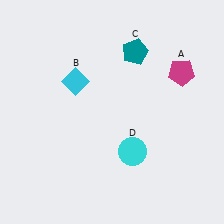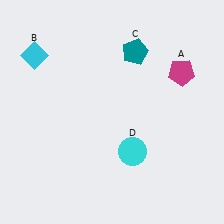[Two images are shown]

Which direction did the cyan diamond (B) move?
The cyan diamond (B) moved left.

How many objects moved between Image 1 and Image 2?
1 object moved between the two images.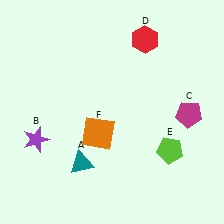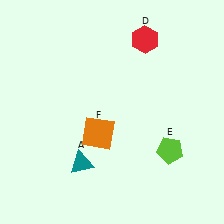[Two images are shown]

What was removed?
The purple star (B), the magenta pentagon (C) were removed in Image 2.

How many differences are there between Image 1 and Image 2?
There are 2 differences between the two images.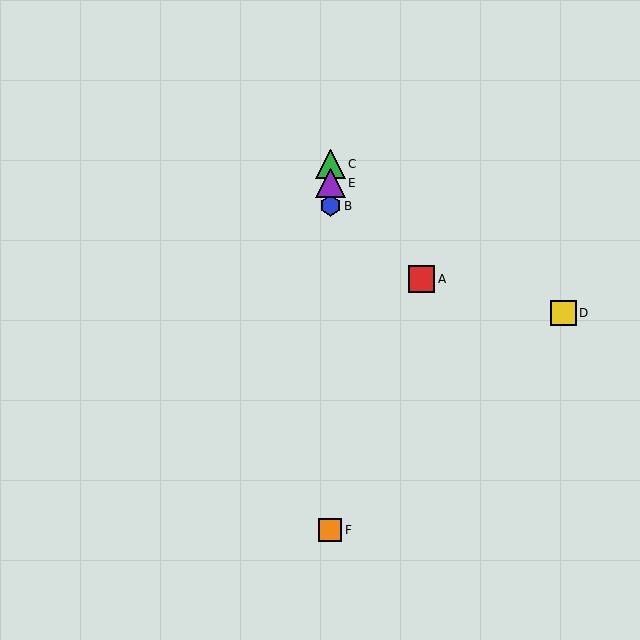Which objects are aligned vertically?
Objects B, C, E, F are aligned vertically.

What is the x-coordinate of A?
Object A is at x≈422.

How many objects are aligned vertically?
4 objects (B, C, E, F) are aligned vertically.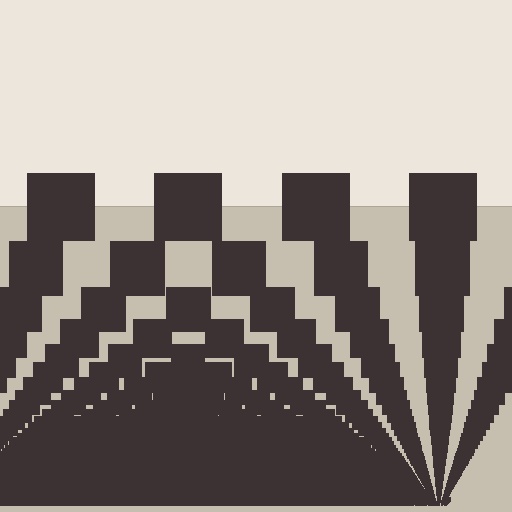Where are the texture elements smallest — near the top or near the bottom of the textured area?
Near the bottom.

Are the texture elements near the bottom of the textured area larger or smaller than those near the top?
Smaller. The gradient is inverted — elements near the bottom are smaller and denser.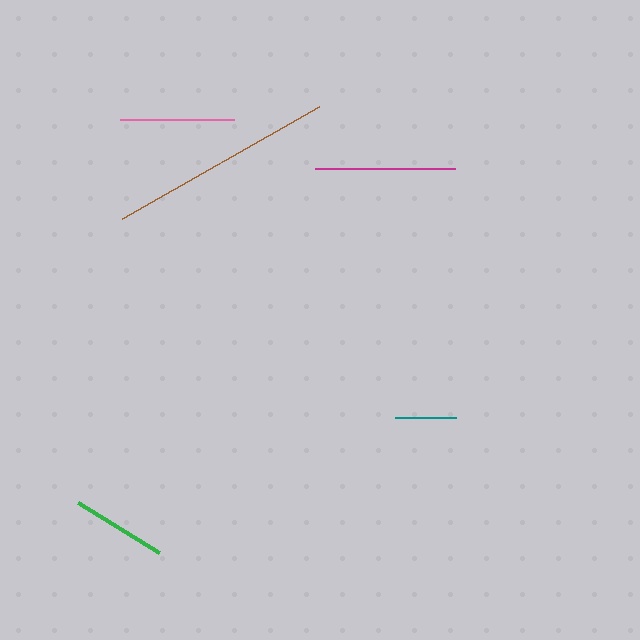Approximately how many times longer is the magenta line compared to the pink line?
The magenta line is approximately 1.2 times the length of the pink line.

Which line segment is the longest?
The brown line is the longest at approximately 226 pixels.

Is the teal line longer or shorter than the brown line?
The brown line is longer than the teal line.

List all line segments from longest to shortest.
From longest to shortest: brown, magenta, pink, green, teal.